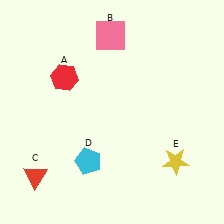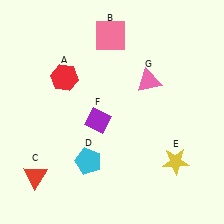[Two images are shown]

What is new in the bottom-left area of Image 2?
A purple diamond (F) was added in the bottom-left area of Image 2.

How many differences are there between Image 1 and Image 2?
There are 2 differences between the two images.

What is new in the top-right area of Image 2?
A pink triangle (G) was added in the top-right area of Image 2.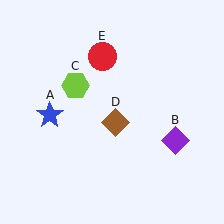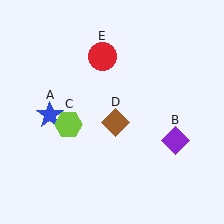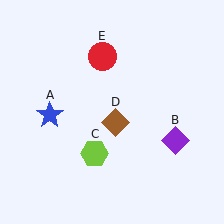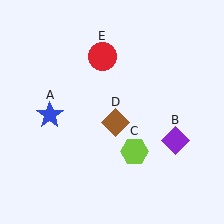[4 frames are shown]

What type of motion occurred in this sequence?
The lime hexagon (object C) rotated counterclockwise around the center of the scene.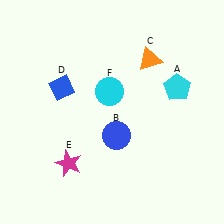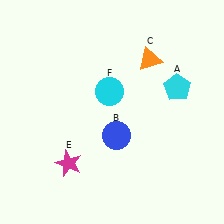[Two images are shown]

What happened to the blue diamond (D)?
The blue diamond (D) was removed in Image 2. It was in the top-left area of Image 1.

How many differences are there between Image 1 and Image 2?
There is 1 difference between the two images.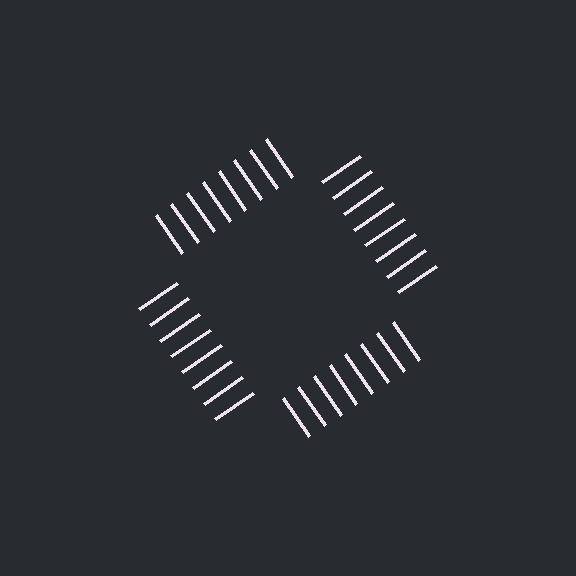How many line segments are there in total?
32 — 8 along each of the 4 edges.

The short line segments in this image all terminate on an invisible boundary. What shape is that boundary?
An illusory square — the line segments terminate on its edges but no continuous stroke is drawn.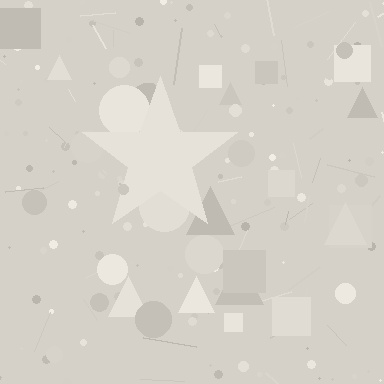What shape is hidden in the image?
A star is hidden in the image.